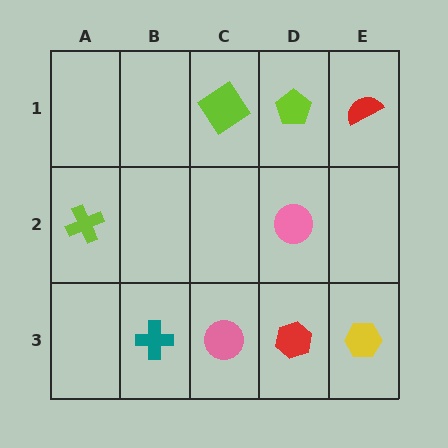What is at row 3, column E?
A yellow hexagon.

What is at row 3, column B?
A teal cross.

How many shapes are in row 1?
3 shapes.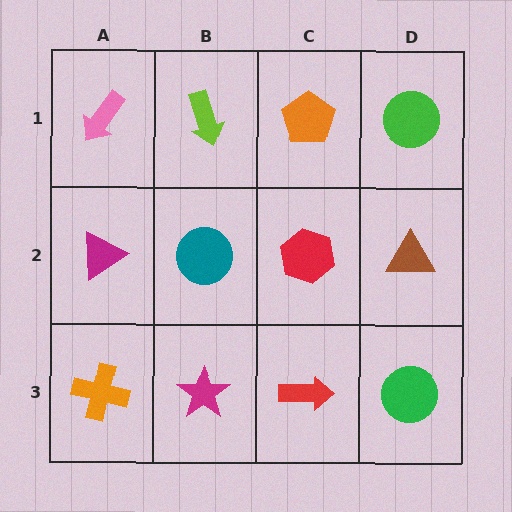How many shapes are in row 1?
4 shapes.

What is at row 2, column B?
A teal circle.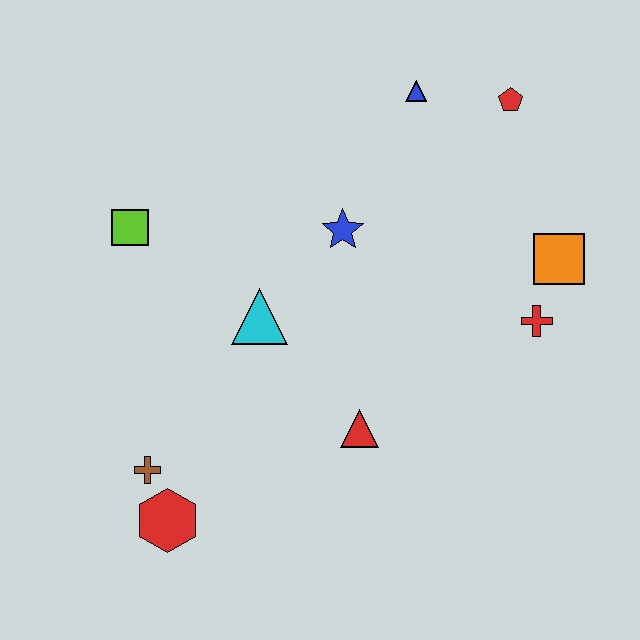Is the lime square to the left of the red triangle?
Yes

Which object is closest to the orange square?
The red cross is closest to the orange square.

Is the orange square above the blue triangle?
No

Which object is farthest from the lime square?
The orange square is farthest from the lime square.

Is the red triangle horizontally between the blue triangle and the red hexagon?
Yes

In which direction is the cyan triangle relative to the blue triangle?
The cyan triangle is below the blue triangle.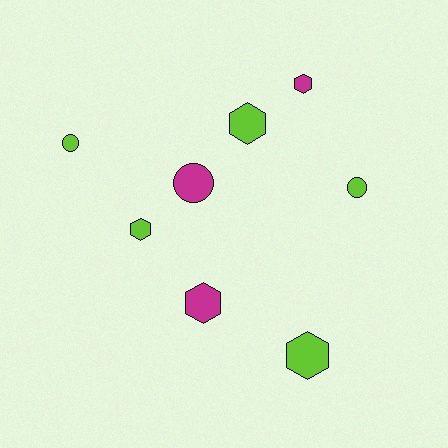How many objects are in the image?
There are 8 objects.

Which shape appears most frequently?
Hexagon, with 5 objects.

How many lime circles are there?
There are 2 lime circles.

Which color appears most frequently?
Lime, with 5 objects.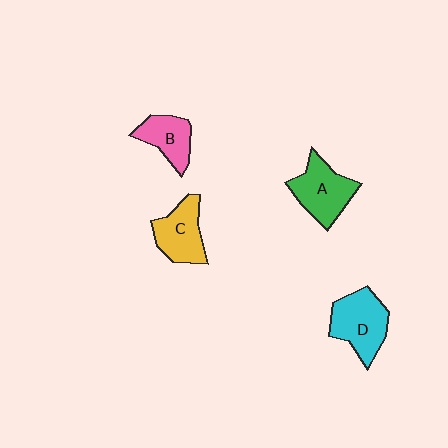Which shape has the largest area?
Shape D (cyan).